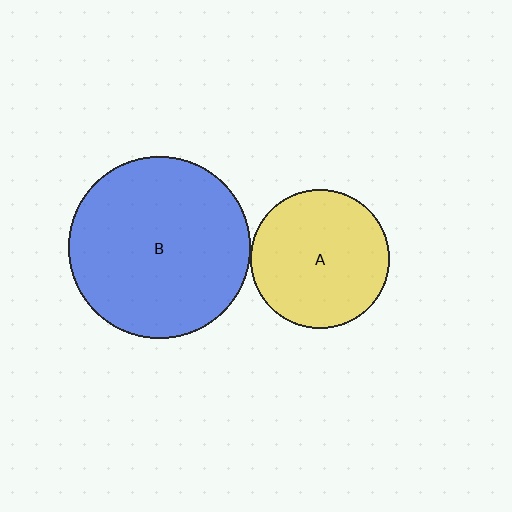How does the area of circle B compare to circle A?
Approximately 1.7 times.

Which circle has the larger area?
Circle B (blue).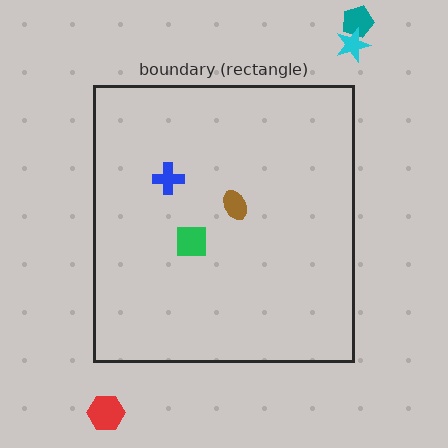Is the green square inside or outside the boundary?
Inside.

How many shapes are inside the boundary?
3 inside, 3 outside.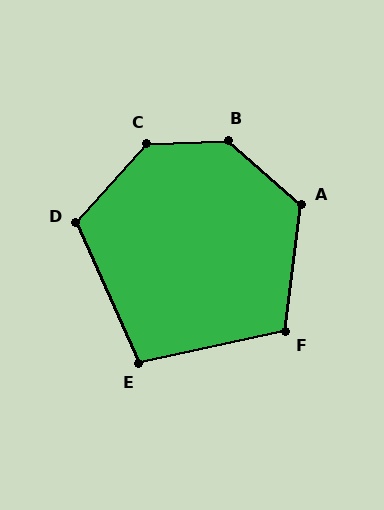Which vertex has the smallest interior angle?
E, at approximately 102 degrees.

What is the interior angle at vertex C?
Approximately 134 degrees (obtuse).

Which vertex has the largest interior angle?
B, at approximately 136 degrees.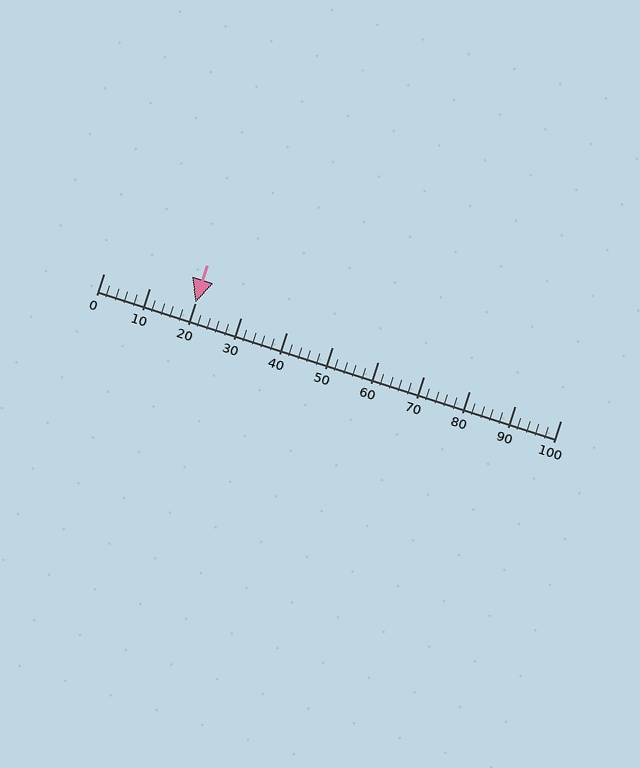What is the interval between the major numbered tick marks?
The major tick marks are spaced 10 units apart.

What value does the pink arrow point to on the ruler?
The pink arrow points to approximately 20.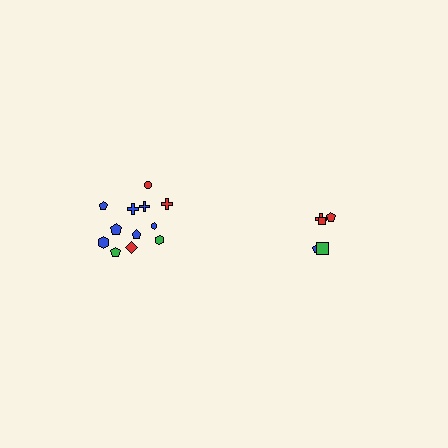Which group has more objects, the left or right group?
The left group.